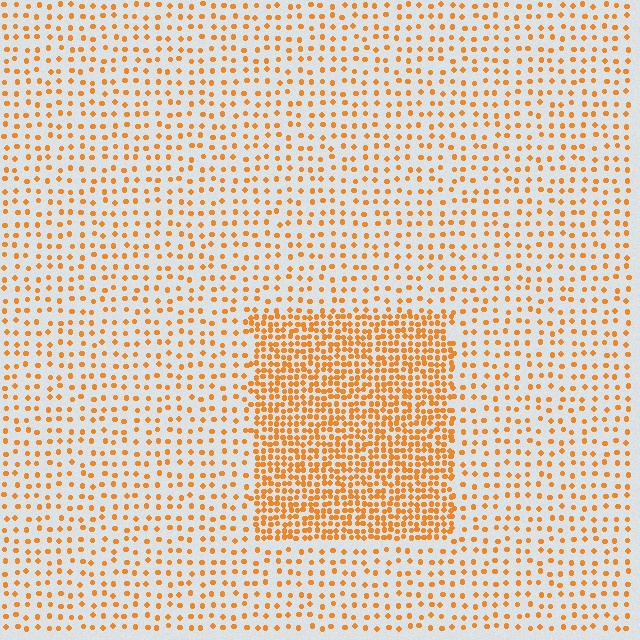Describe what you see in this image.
The image contains small orange elements arranged at two different densities. A rectangle-shaped region is visible where the elements are more densely packed than the surrounding area.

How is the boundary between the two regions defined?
The boundary is defined by a change in element density (approximately 2.7x ratio). All elements are the same color, size, and shape.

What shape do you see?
I see a rectangle.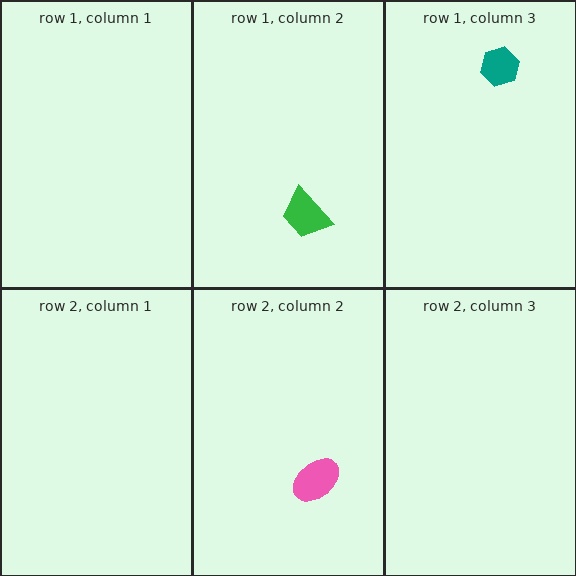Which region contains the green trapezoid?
The row 1, column 2 region.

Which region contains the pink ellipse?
The row 2, column 2 region.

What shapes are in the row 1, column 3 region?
The teal hexagon.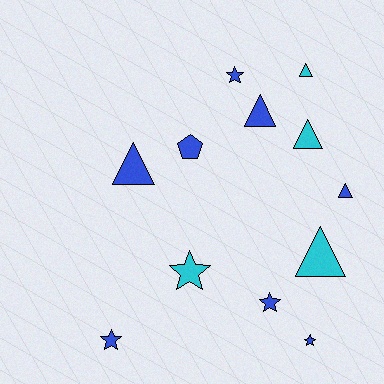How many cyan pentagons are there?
There are no cyan pentagons.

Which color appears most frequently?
Blue, with 8 objects.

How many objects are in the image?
There are 12 objects.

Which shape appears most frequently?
Triangle, with 6 objects.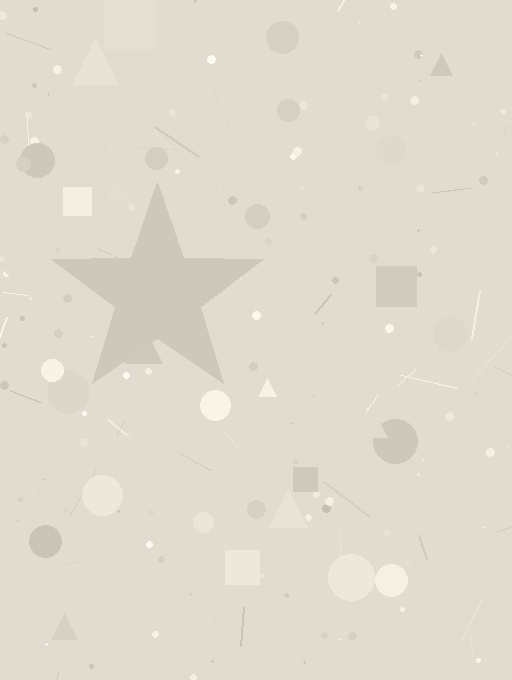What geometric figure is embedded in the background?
A star is embedded in the background.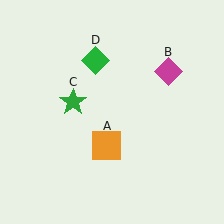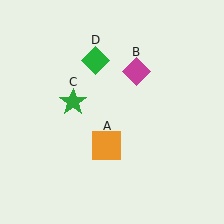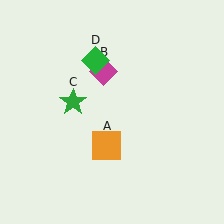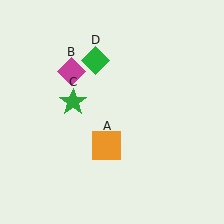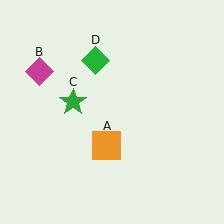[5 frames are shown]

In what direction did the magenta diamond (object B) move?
The magenta diamond (object B) moved left.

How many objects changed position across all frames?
1 object changed position: magenta diamond (object B).